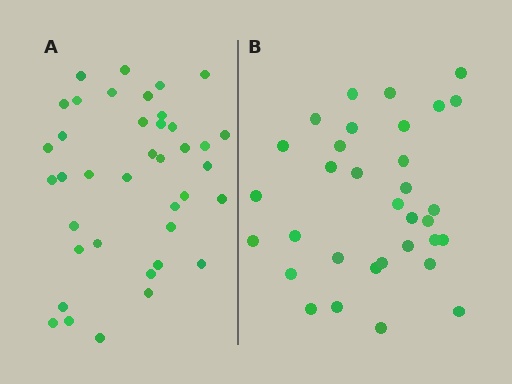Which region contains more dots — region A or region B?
Region A (the left region) has more dots.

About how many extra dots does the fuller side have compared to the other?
Region A has about 6 more dots than region B.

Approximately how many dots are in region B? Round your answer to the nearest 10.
About 30 dots. (The exact count is 33, which rounds to 30.)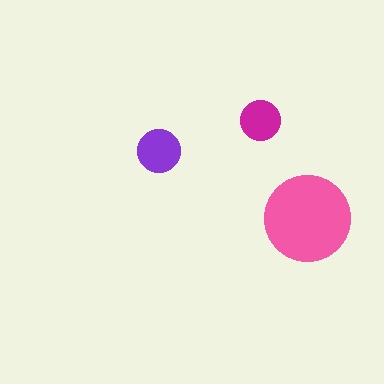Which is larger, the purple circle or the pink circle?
The pink one.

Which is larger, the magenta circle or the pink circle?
The pink one.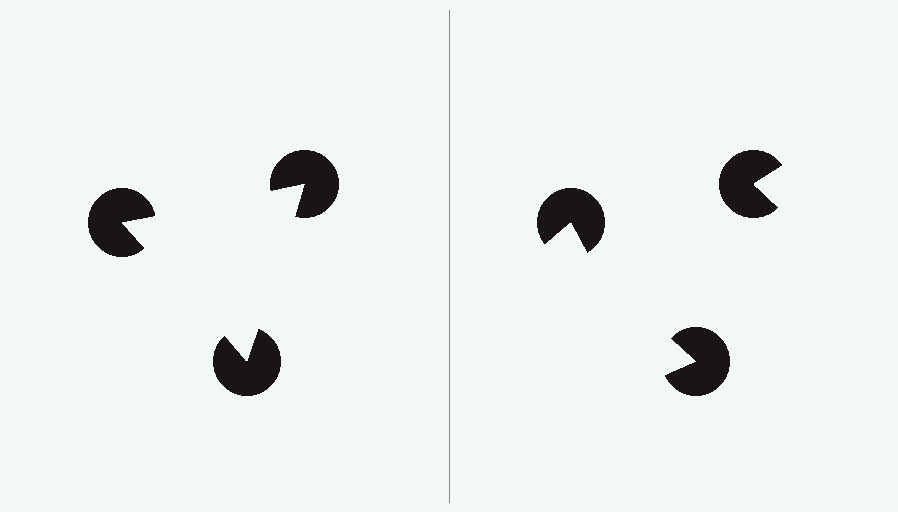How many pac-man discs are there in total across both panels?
6 — 3 on each side.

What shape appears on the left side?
An illusory triangle.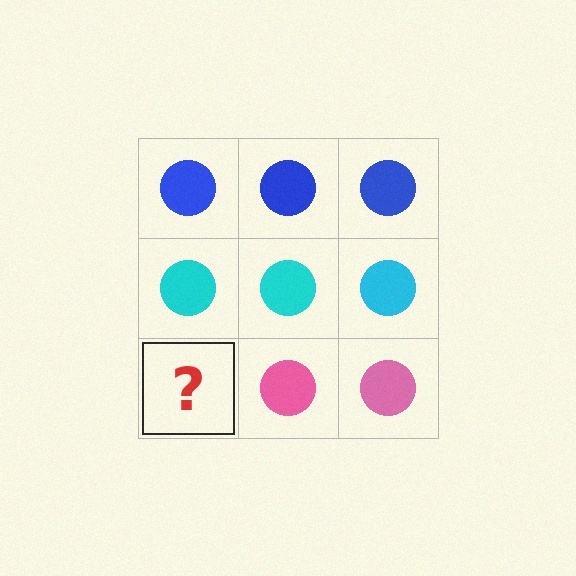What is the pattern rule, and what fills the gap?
The rule is that each row has a consistent color. The gap should be filled with a pink circle.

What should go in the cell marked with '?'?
The missing cell should contain a pink circle.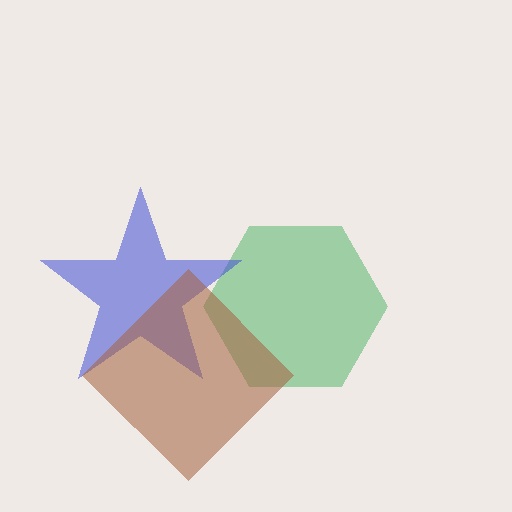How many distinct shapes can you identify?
There are 3 distinct shapes: a green hexagon, a blue star, a brown diamond.